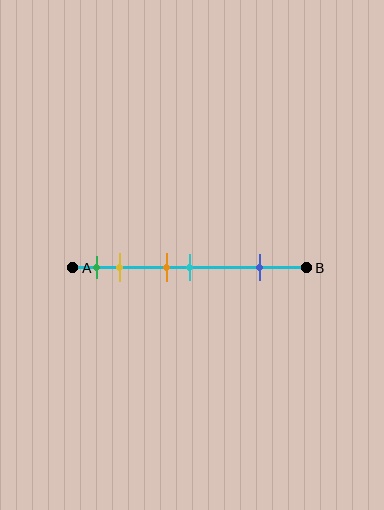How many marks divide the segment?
There are 5 marks dividing the segment.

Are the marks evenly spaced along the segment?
No, the marks are not evenly spaced.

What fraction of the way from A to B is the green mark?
The green mark is approximately 10% (0.1) of the way from A to B.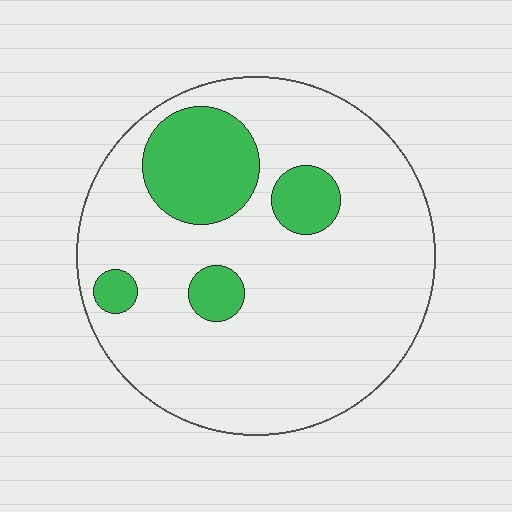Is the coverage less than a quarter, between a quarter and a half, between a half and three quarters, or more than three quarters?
Less than a quarter.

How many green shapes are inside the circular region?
4.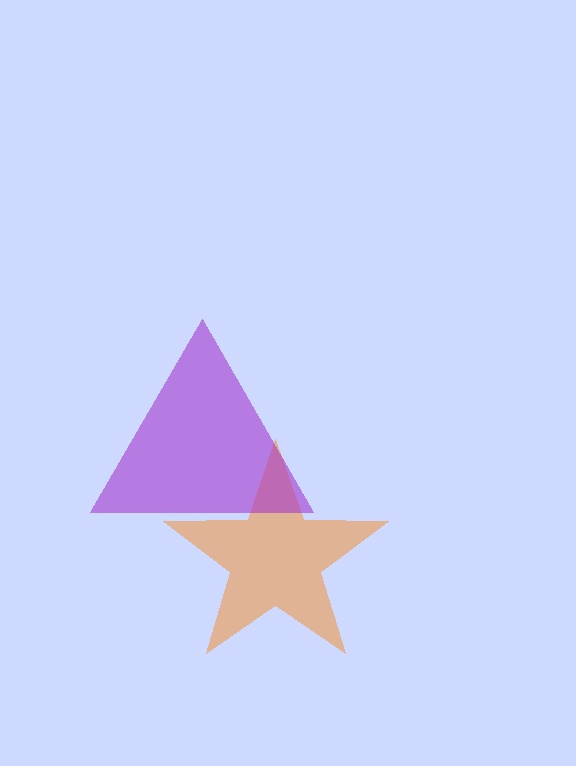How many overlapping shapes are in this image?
There are 2 overlapping shapes in the image.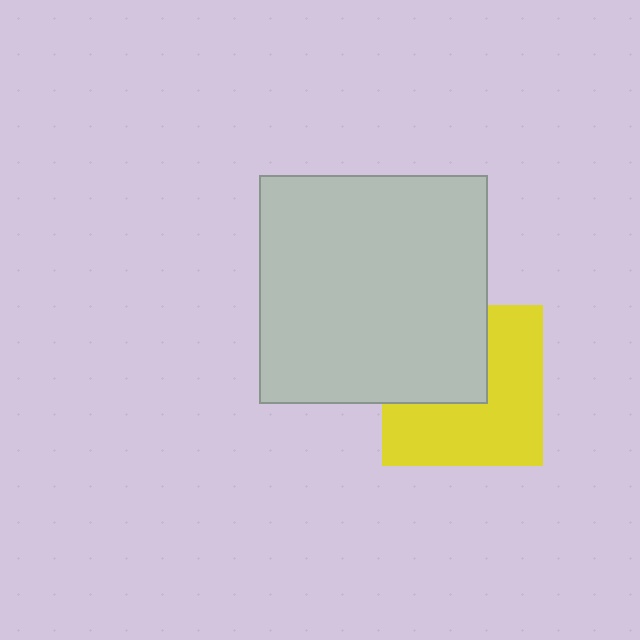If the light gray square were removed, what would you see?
You would see the complete yellow square.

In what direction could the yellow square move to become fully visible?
The yellow square could move toward the lower-right. That would shift it out from behind the light gray square entirely.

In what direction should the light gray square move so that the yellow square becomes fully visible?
The light gray square should move toward the upper-left. That is the shortest direction to clear the overlap and leave the yellow square fully visible.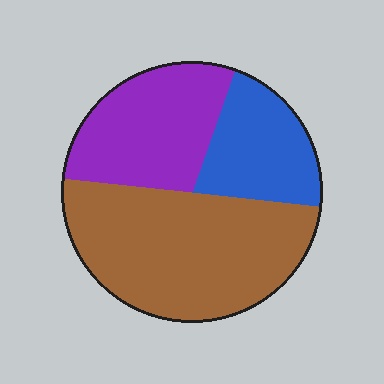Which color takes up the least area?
Blue, at roughly 20%.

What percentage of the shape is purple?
Purple covers around 30% of the shape.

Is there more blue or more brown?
Brown.